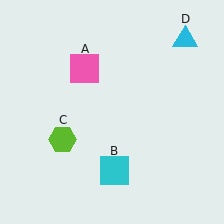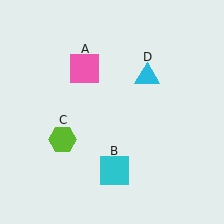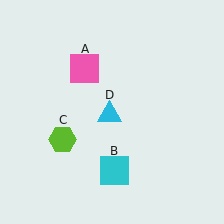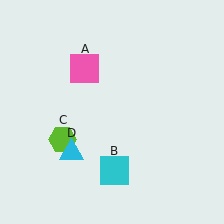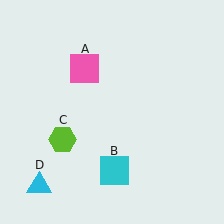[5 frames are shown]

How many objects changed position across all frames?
1 object changed position: cyan triangle (object D).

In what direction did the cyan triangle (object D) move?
The cyan triangle (object D) moved down and to the left.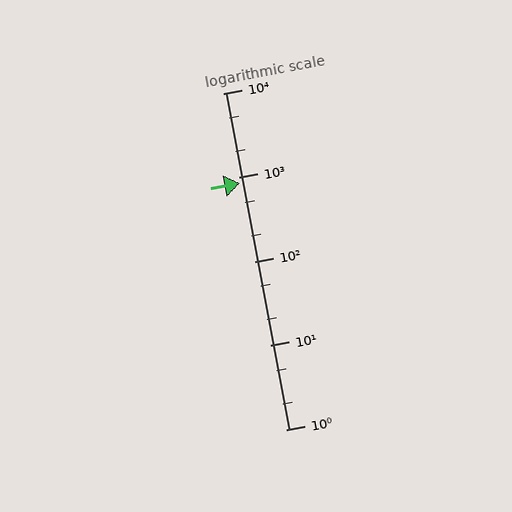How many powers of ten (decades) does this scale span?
The scale spans 4 decades, from 1 to 10000.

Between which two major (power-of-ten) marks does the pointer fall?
The pointer is between 100 and 1000.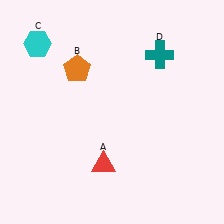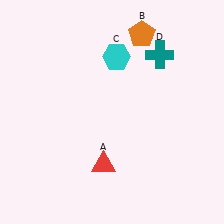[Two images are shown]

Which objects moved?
The objects that moved are: the orange pentagon (B), the cyan hexagon (C).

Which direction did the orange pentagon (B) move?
The orange pentagon (B) moved right.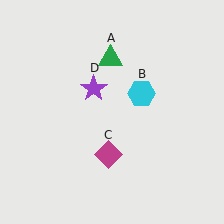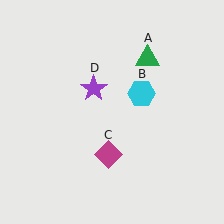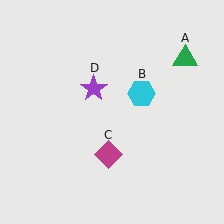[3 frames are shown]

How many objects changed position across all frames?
1 object changed position: green triangle (object A).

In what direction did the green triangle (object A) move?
The green triangle (object A) moved right.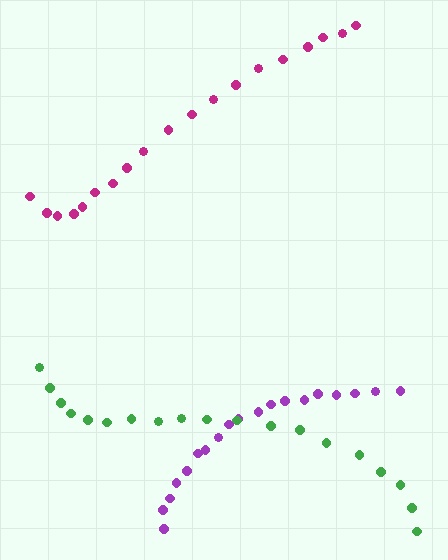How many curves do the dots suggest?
There are 3 distinct paths.